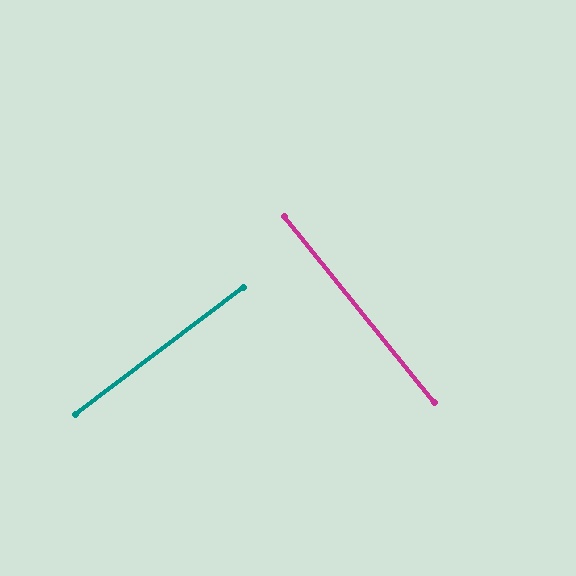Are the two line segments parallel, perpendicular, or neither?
Perpendicular — they meet at approximately 88°.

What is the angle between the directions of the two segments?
Approximately 88 degrees.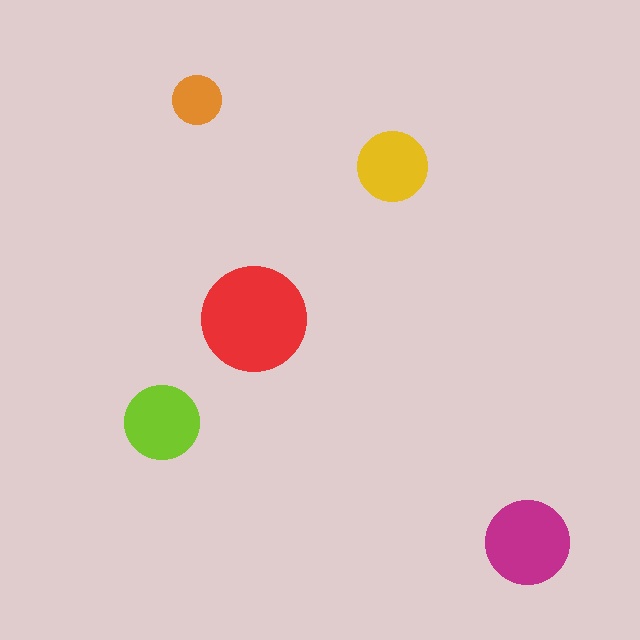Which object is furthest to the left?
The lime circle is leftmost.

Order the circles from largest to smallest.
the red one, the magenta one, the lime one, the yellow one, the orange one.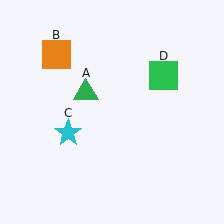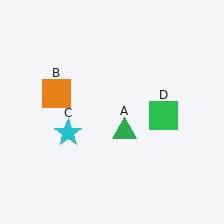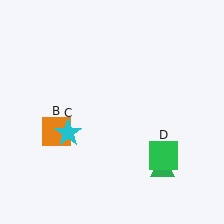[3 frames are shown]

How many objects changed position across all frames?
3 objects changed position: green triangle (object A), orange square (object B), green square (object D).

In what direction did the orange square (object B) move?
The orange square (object B) moved down.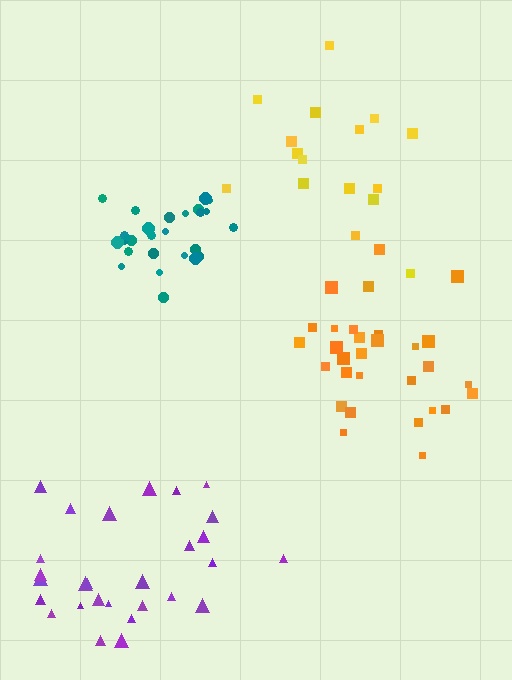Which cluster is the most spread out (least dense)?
Yellow.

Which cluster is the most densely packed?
Teal.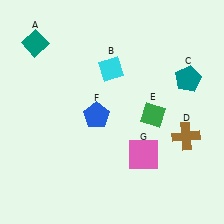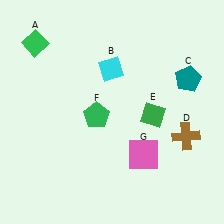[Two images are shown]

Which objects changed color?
A changed from teal to green. F changed from blue to green.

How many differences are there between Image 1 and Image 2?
There are 2 differences between the two images.